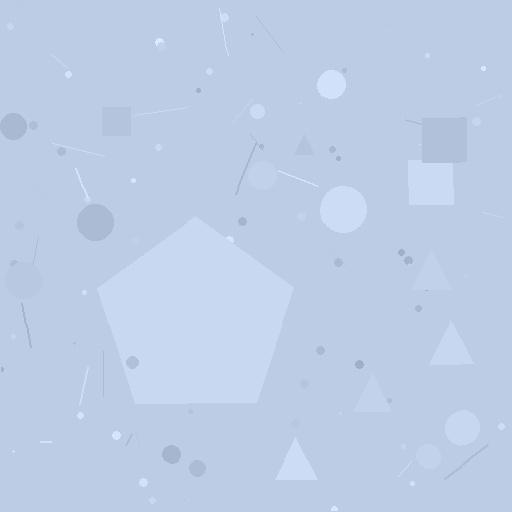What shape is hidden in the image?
A pentagon is hidden in the image.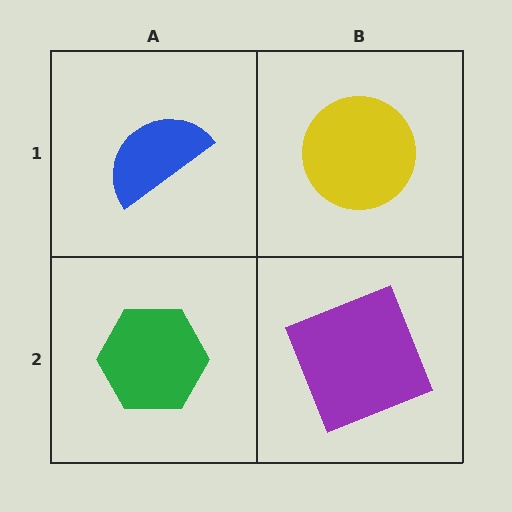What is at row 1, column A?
A blue semicircle.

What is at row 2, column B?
A purple square.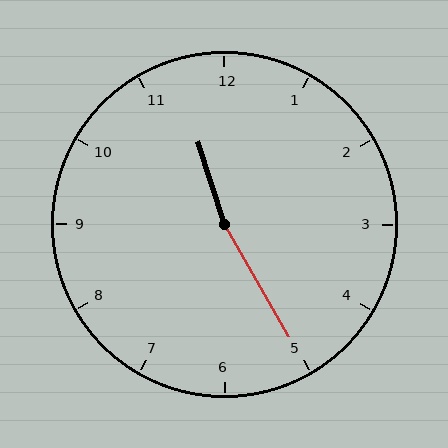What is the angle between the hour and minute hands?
Approximately 168 degrees.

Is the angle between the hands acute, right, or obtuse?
It is obtuse.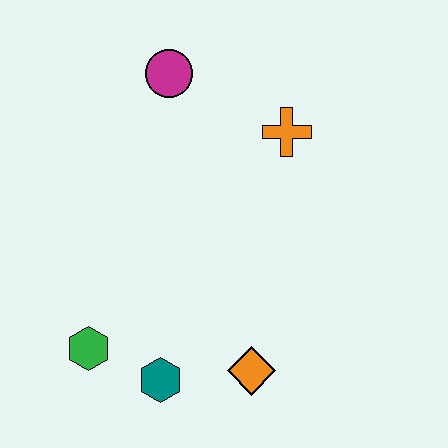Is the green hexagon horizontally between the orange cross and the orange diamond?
No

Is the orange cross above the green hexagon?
Yes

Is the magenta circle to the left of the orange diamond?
Yes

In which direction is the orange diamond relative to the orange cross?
The orange diamond is below the orange cross.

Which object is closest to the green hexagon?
The teal hexagon is closest to the green hexagon.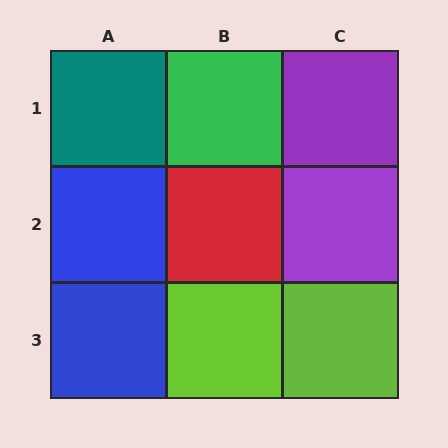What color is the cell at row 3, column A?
Blue.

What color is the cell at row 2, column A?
Blue.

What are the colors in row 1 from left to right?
Teal, green, purple.